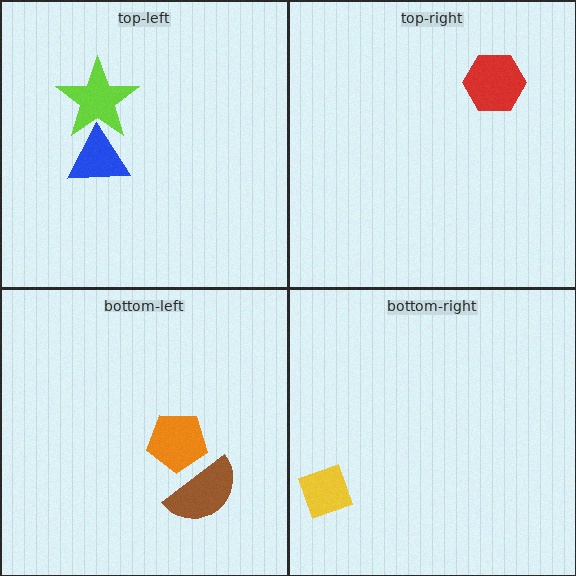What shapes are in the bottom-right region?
The yellow diamond.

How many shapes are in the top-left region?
2.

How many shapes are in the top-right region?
1.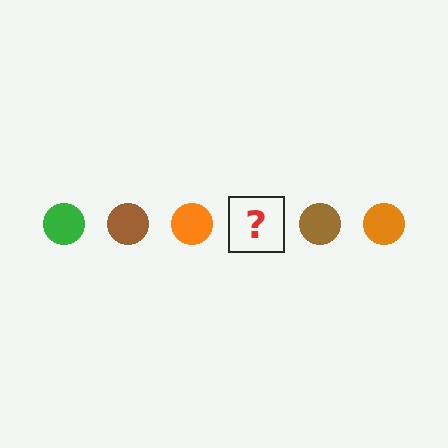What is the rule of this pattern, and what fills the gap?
The rule is that the pattern cycles through green, brown, orange circles. The gap should be filled with a green circle.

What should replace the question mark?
The question mark should be replaced with a green circle.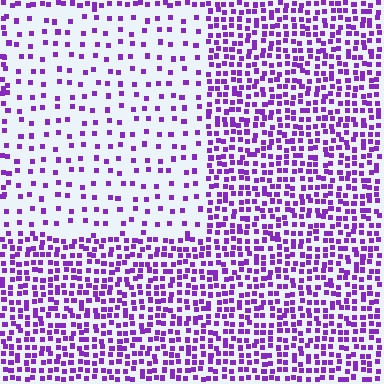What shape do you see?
I see a rectangle.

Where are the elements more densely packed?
The elements are more densely packed outside the rectangle boundary.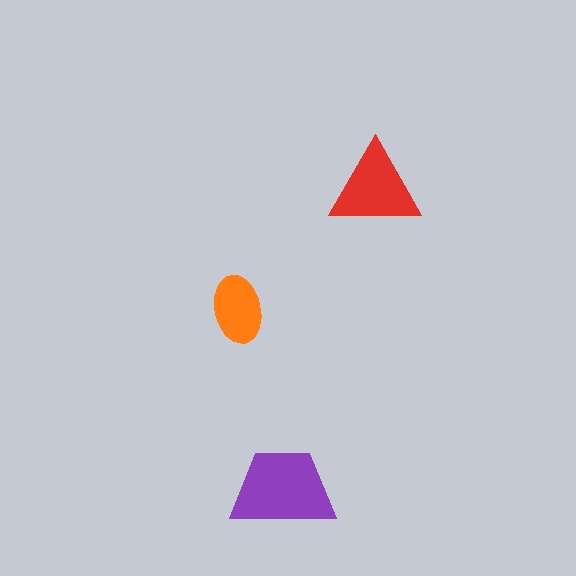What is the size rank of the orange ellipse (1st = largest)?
3rd.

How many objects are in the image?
There are 3 objects in the image.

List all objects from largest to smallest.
The purple trapezoid, the red triangle, the orange ellipse.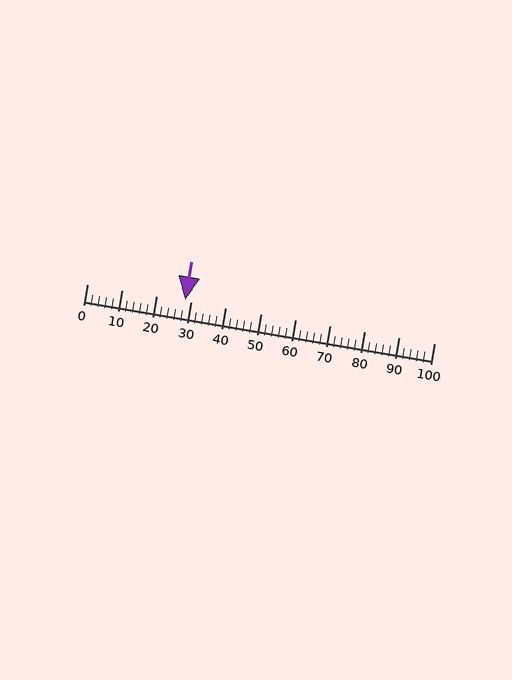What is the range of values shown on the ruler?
The ruler shows values from 0 to 100.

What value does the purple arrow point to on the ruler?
The purple arrow points to approximately 28.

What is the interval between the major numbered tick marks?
The major tick marks are spaced 10 units apart.